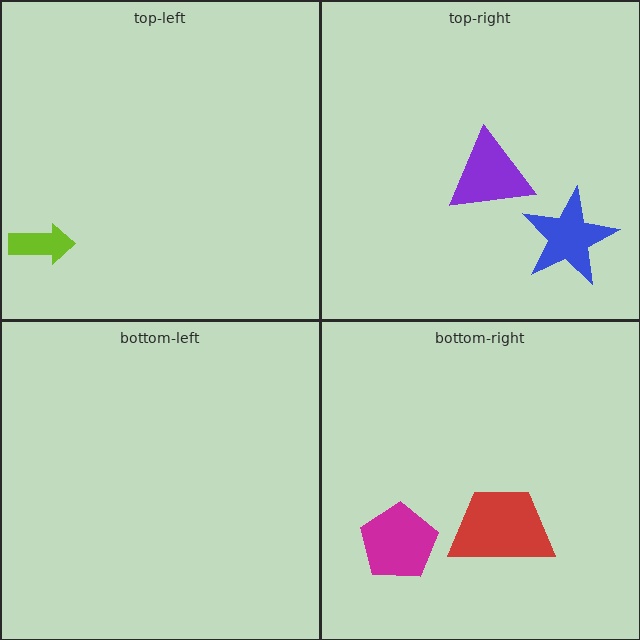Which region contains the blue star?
The top-right region.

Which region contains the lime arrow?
The top-left region.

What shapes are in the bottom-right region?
The red trapezoid, the magenta pentagon.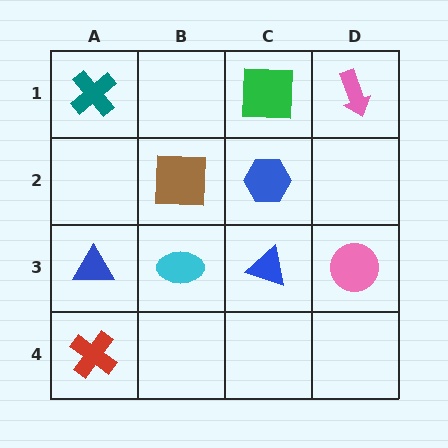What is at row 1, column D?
A pink arrow.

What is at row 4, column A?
A red cross.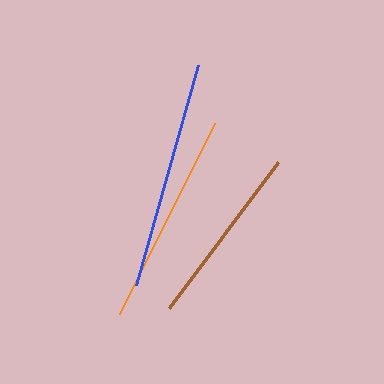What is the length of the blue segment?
The blue segment is approximately 228 pixels long.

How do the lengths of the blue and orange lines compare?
The blue and orange lines are approximately the same length.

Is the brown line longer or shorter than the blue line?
The blue line is longer than the brown line.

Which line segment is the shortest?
The brown line is the shortest at approximately 182 pixels.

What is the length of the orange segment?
The orange segment is approximately 214 pixels long.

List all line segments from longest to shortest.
From longest to shortest: blue, orange, brown.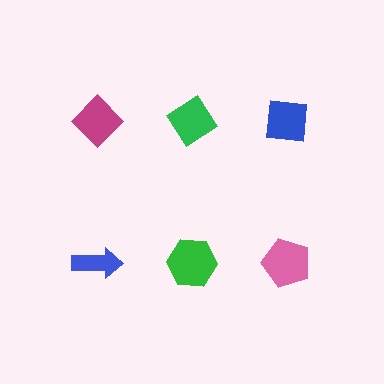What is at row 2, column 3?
A pink pentagon.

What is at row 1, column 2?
A green diamond.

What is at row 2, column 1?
A blue arrow.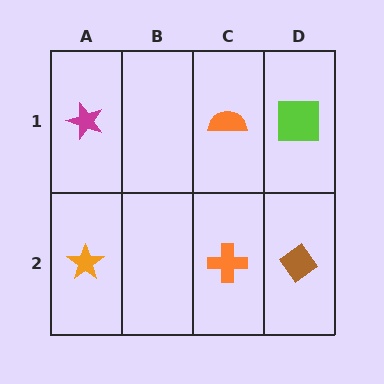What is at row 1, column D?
A lime square.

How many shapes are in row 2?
3 shapes.